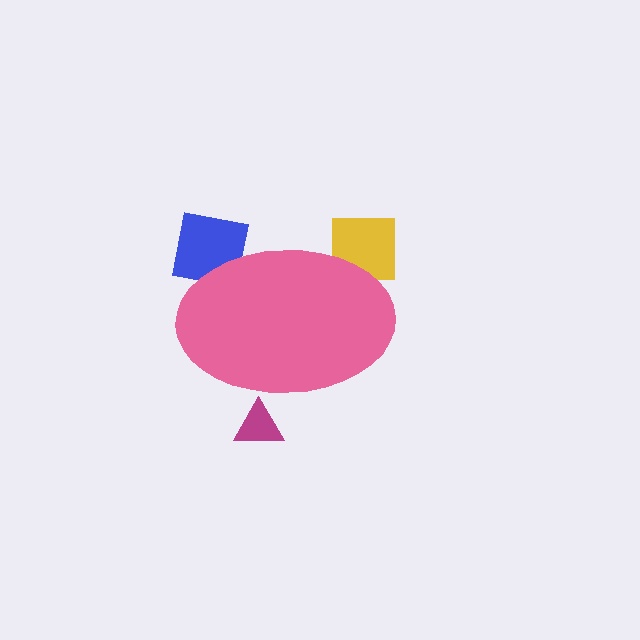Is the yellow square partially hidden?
Yes, the yellow square is partially hidden behind the pink ellipse.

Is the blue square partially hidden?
Yes, the blue square is partially hidden behind the pink ellipse.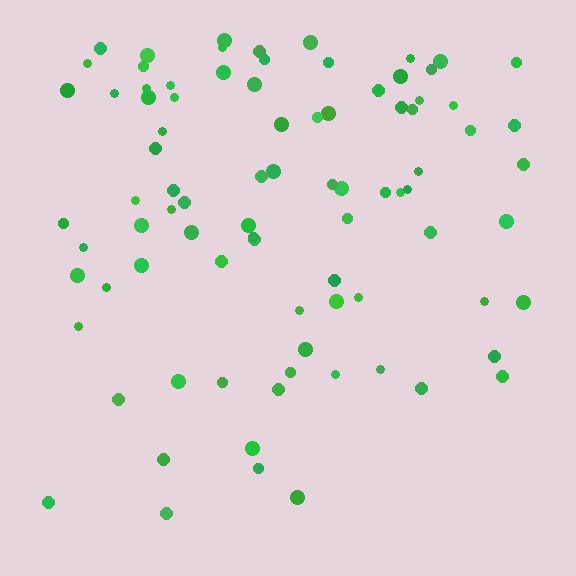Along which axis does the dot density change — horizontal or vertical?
Vertical.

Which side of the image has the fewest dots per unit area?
The bottom.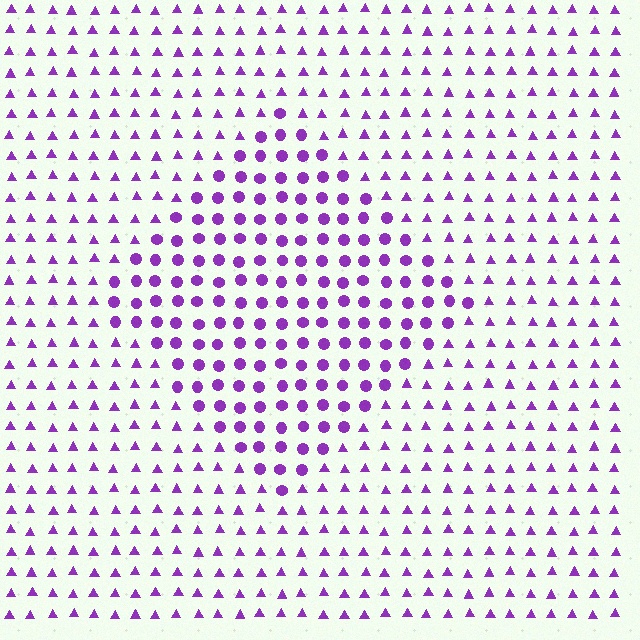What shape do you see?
I see a diamond.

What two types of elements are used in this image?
The image uses circles inside the diamond region and triangles outside it.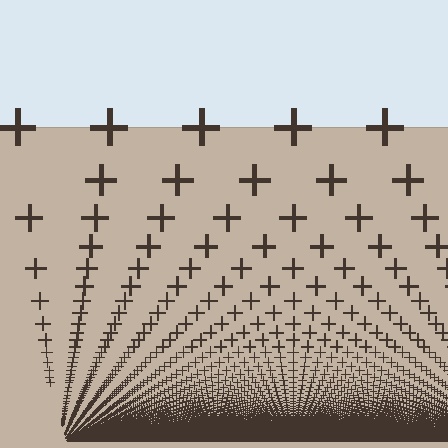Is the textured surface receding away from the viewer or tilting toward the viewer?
The surface appears to tilt toward the viewer. Texture elements get larger and sparser toward the top.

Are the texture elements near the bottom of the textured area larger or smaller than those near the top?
Smaller. The gradient is inverted — elements near the bottom are smaller and denser.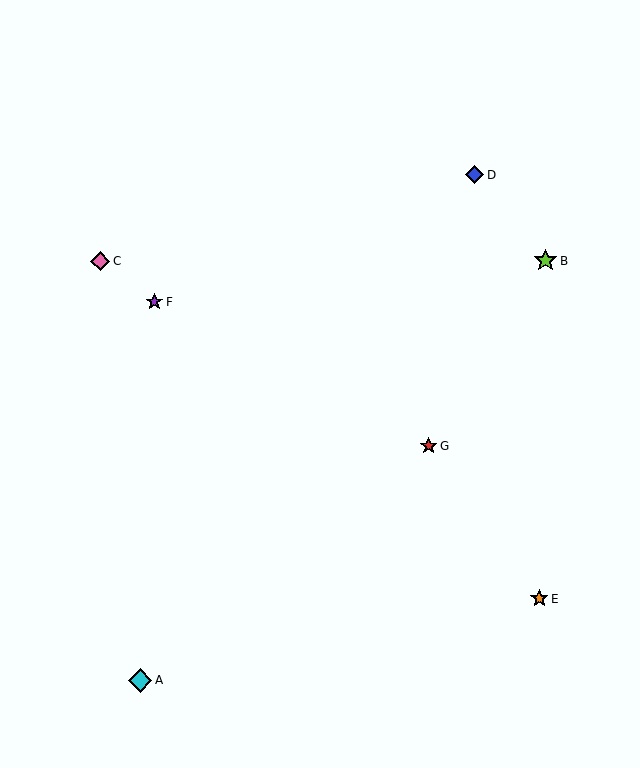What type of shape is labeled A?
Shape A is a cyan diamond.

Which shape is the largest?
The cyan diamond (labeled A) is the largest.